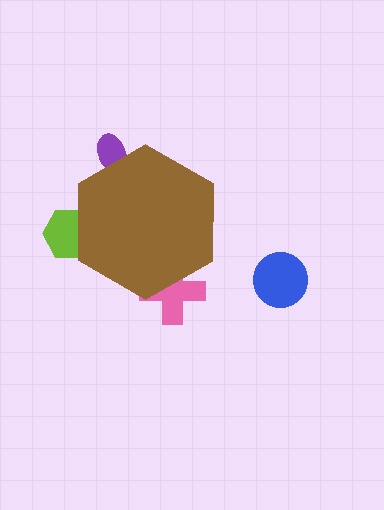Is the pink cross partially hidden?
Yes, the pink cross is partially hidden behind the brown hexagon.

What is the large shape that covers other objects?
A brown hexagon.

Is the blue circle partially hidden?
No, the blue circle is fully visible.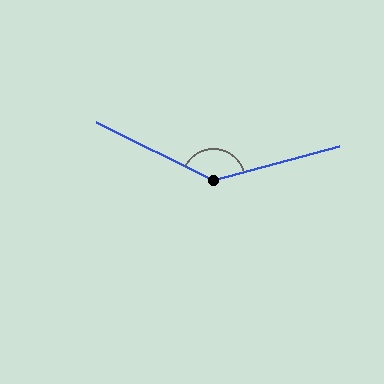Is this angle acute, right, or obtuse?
It is obtuse.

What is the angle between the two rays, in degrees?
Approximately 139 degrees.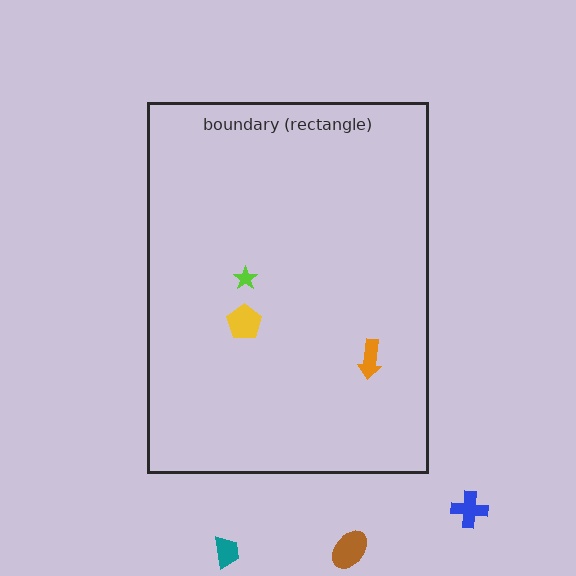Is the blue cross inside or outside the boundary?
Outside.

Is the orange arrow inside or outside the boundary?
Inside.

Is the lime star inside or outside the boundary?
Inside.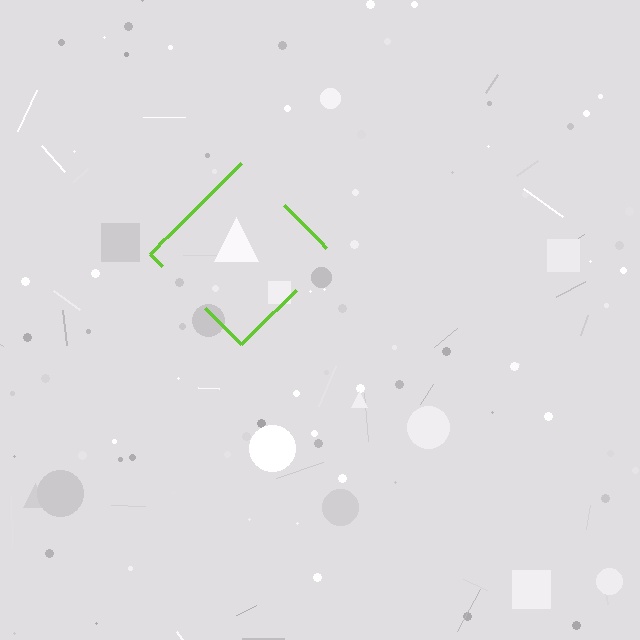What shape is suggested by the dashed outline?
The dashed outline suggests a diamond.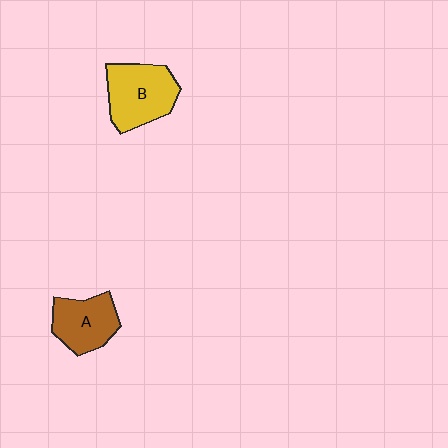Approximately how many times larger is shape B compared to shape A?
Approximately 1.2 times.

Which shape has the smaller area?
Shape A (brown).